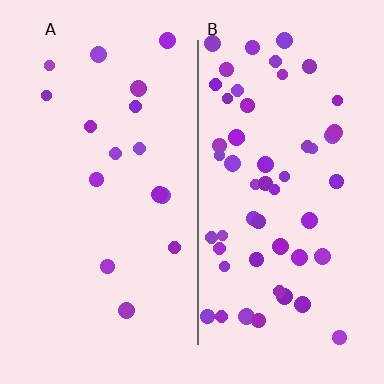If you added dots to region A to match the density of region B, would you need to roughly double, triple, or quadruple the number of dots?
Approximately triple.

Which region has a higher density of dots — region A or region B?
B (the right).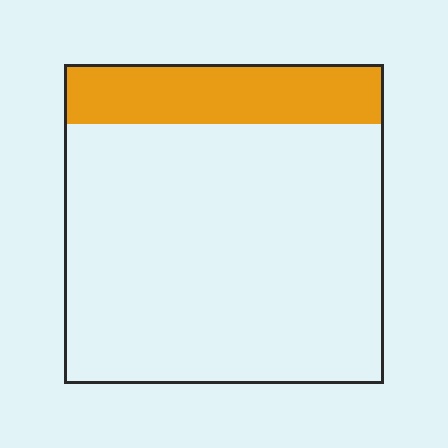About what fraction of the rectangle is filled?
About one fifth (1/5).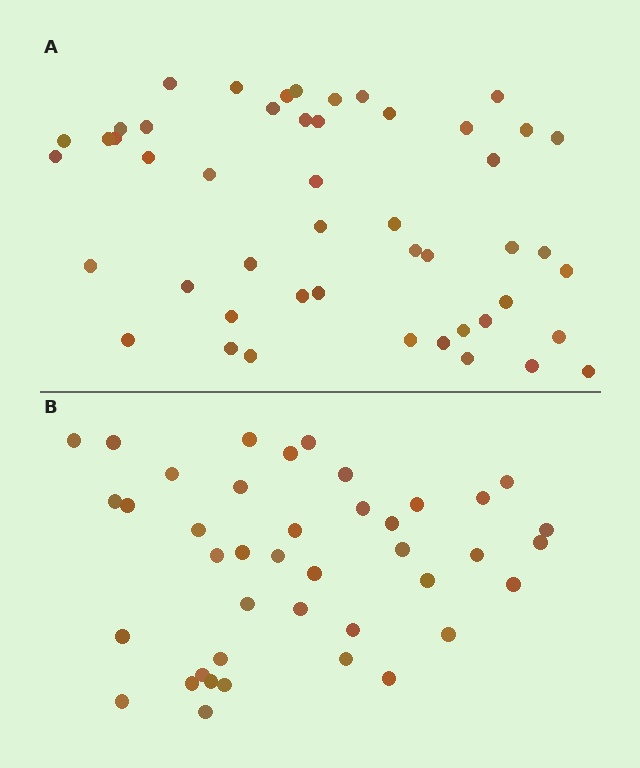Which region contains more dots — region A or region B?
Region A (the top region) has more dots.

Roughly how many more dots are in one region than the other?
Region A has roughly 8 or so more dots than region B.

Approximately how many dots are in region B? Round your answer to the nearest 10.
About 40 dots. (The exact count is 41, which rounds to 40.)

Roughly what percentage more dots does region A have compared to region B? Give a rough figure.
About 20% more.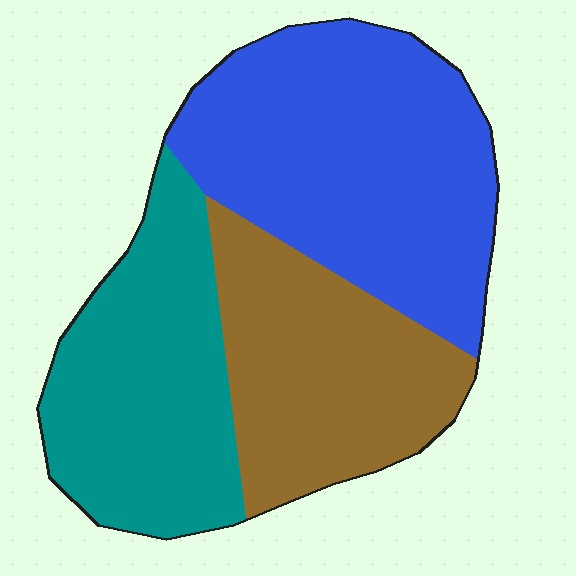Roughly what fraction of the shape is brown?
Brown takes up about one quarter (1/4) of the shape.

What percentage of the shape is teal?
Teal covers roughly 30% of the shape.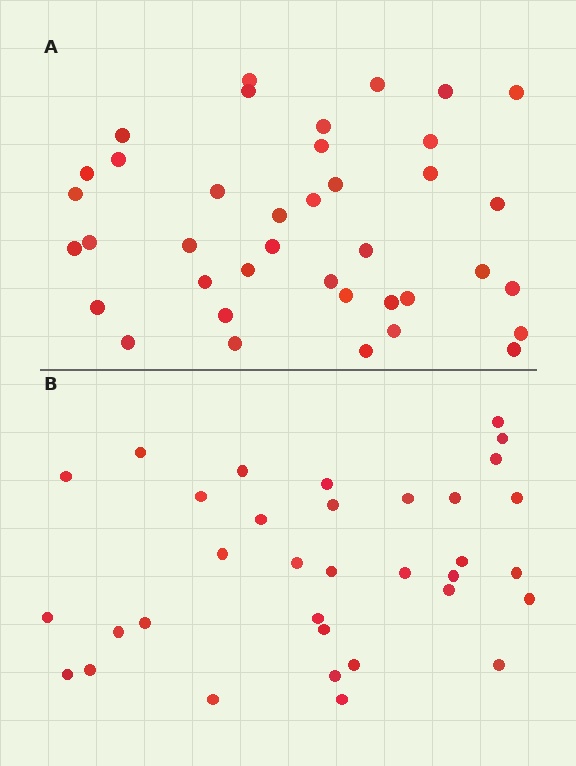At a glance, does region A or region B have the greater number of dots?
Region A (the top region) has more dots.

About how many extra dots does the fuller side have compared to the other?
Region A has about 5 more dots than region B.